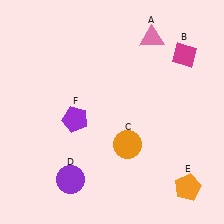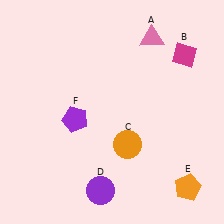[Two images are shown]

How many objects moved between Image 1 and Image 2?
1 object moved between the two images.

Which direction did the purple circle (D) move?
The purple circle (D) moved right.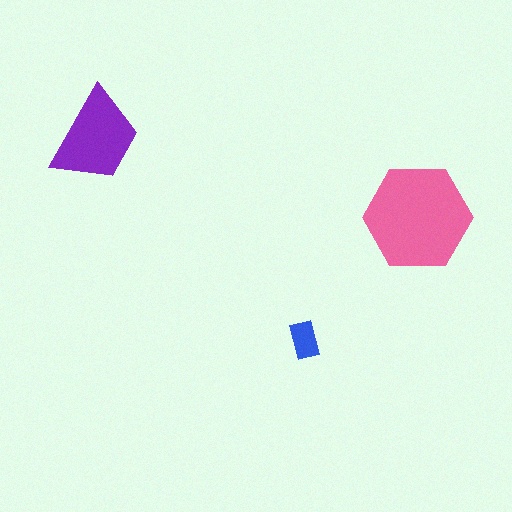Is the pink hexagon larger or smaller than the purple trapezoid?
Larger.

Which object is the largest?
The pink hexagon.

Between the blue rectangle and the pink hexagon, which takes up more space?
The pink hexagon.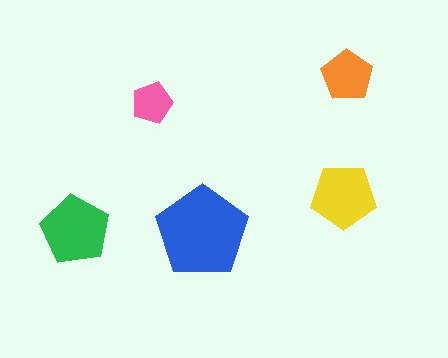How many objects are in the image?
There are 5 objects in the image.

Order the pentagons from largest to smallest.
the blue one, the green one, the yellow one, the orange one, the pink one.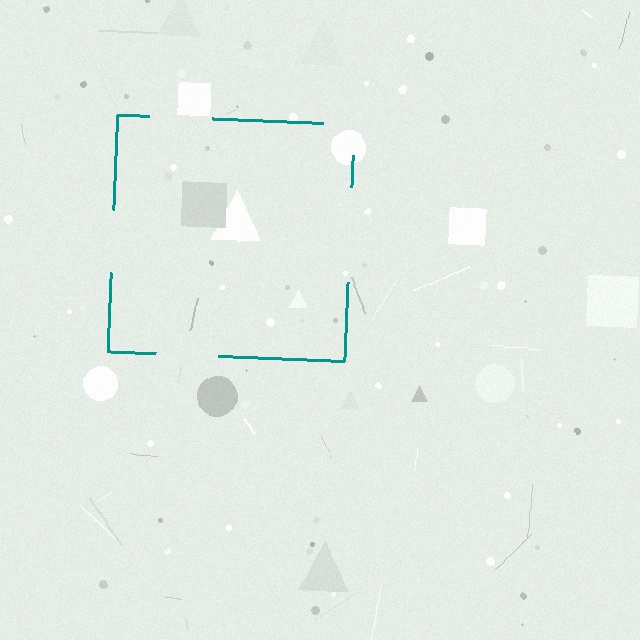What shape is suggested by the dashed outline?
The dashed outline suggests a square.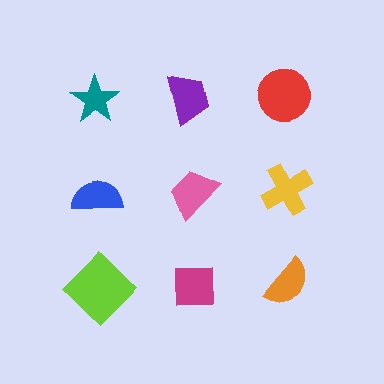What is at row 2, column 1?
A blue semicircle.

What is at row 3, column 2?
A magenta square.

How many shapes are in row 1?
3 shapes.